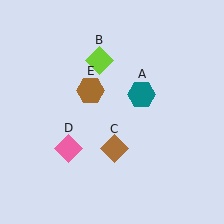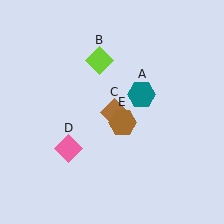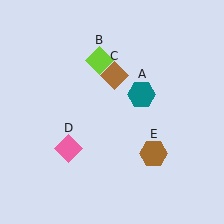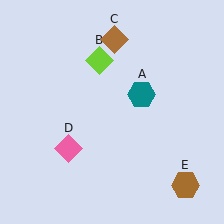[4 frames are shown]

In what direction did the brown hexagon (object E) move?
The brown hexagon (object E) moved down and to the right.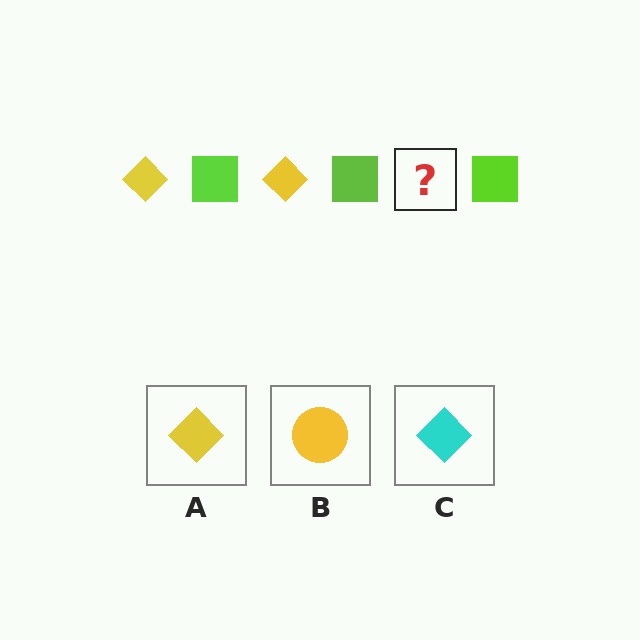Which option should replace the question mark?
Option A.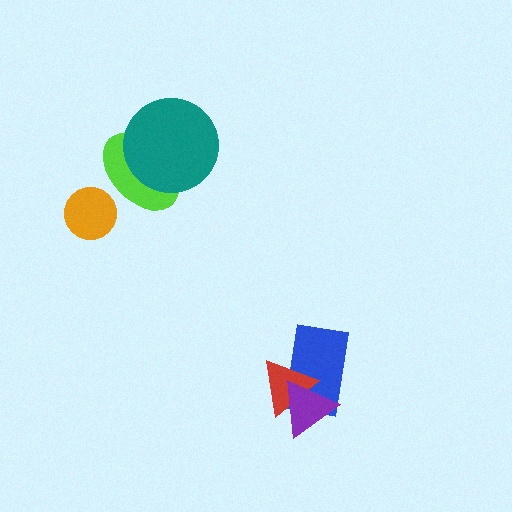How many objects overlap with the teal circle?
1 object overlaps with the teal circle.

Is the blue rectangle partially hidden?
Yes, it is partially covered by another shape.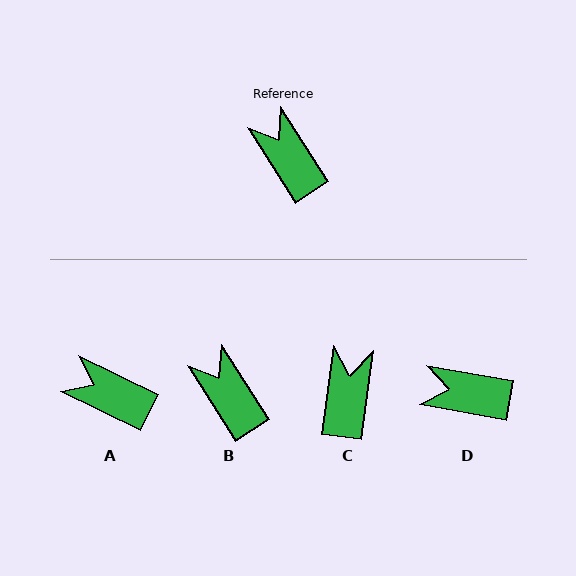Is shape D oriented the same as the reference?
No, it is off by about 47 degrees.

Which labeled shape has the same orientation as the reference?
B.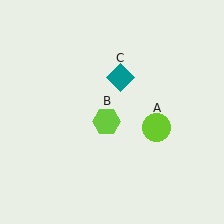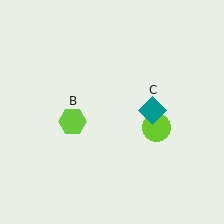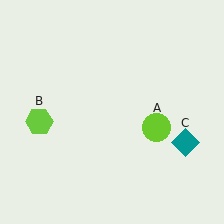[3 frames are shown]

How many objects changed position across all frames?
2 objects changed position: lime hexagon (object B), teal diamond (object C).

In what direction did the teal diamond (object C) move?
The teal diamond (object C) moved down and to the right.